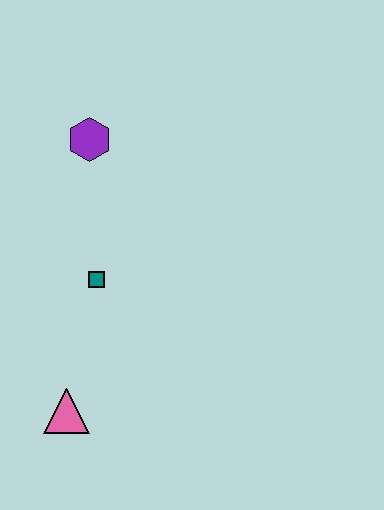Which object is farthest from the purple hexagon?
The pink triangle is farthest from the purple hexagon.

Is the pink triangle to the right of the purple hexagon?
No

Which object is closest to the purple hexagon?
The teal square is closest to the purple hexagon.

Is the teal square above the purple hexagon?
No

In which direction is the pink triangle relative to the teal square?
The pink triangle is below the teal square.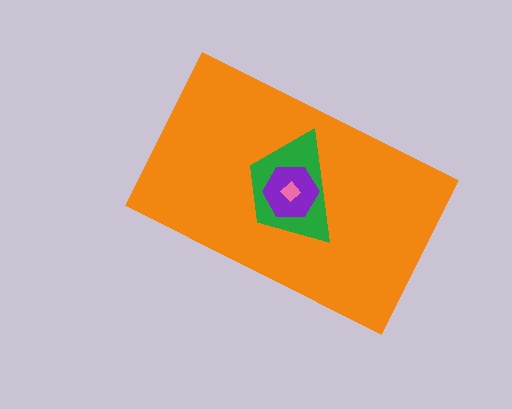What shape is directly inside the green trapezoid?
The purple hexagon.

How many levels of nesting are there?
4.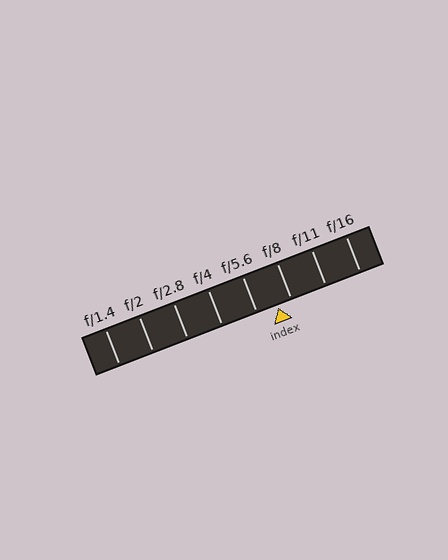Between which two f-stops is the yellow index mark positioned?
The index mark is between f/5.6 and f/8.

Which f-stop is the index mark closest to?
The index mark is closest to f/8.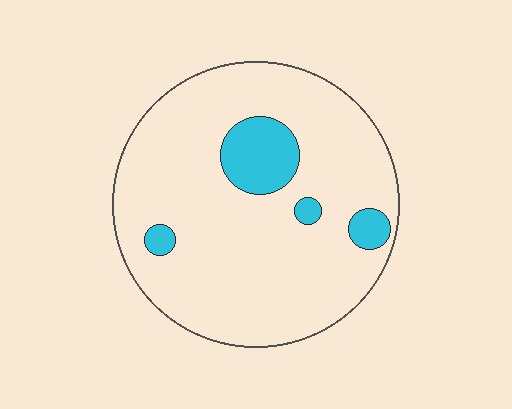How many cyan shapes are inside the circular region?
4.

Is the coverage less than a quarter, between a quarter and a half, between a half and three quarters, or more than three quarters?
Less than a quarter.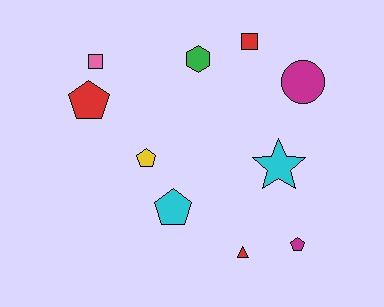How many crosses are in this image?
There are no crosses.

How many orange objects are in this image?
There are no orange objects.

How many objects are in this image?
There are 10 objects.